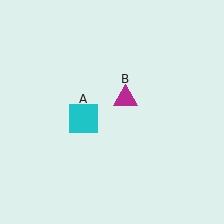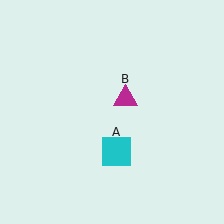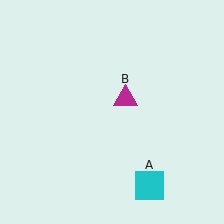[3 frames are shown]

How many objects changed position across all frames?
1 object changed position: cyan square (object A).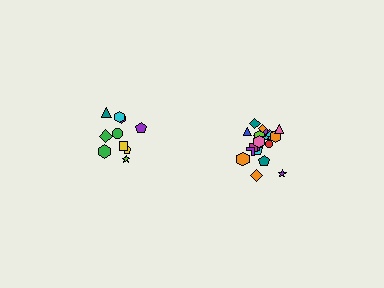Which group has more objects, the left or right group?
The right group.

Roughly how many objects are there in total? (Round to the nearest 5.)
Roughly 30 objects in total.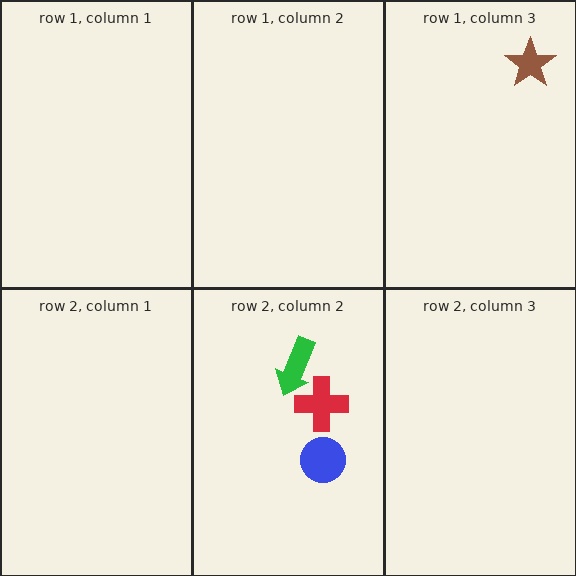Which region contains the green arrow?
The row 2, column 2 region.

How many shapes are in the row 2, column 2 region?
3.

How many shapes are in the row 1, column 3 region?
1.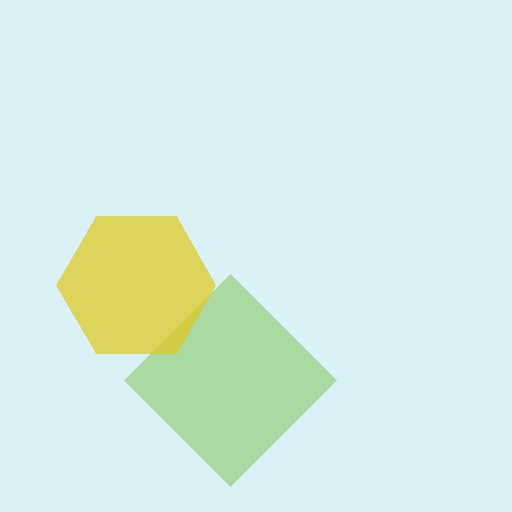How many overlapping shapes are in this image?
There are 2 overlapping shapes in the image.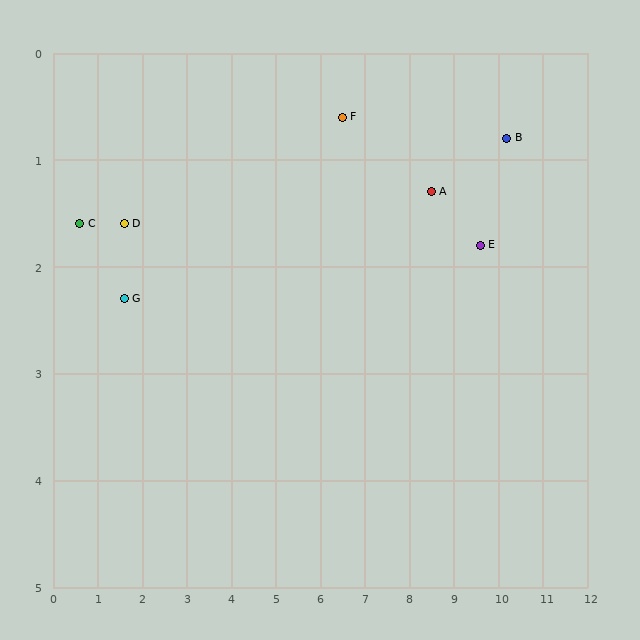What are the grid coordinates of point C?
Point C is at approximately (0.6, 1.6).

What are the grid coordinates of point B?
Point B is at approximately (10.2, 0.8).